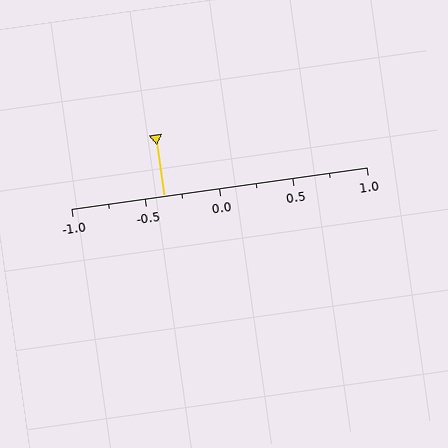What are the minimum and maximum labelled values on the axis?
The axis runs from -1.0 to 1.0.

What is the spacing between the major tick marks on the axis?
The major ticks are spaced 0.5 apart.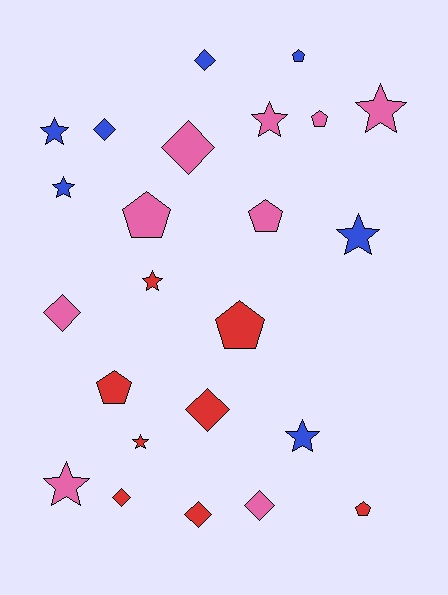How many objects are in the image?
There are 24 objects.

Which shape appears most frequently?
Star, with 9 objects.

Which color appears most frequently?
Pink, with 9 objects.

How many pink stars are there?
There are 3 pink stars.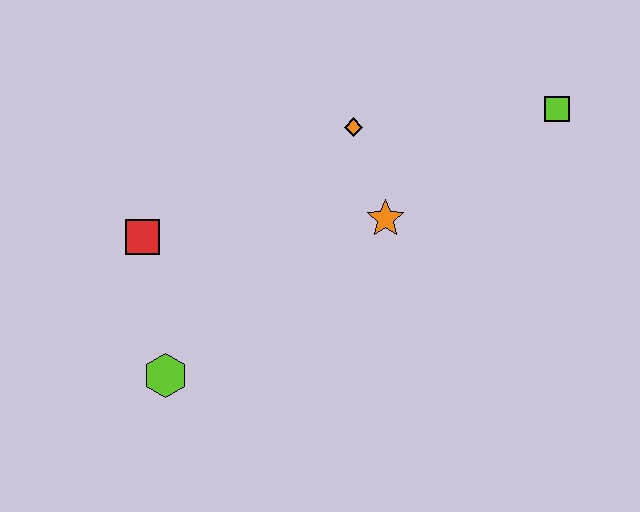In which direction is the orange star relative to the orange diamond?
The orange star is below the orange diamond.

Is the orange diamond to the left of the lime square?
Yes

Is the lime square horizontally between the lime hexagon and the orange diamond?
No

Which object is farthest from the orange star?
The lime hexagon is farthest from the orange star.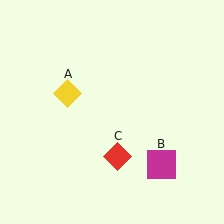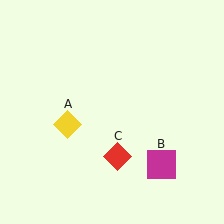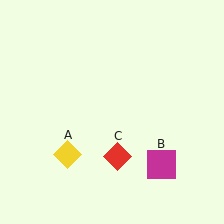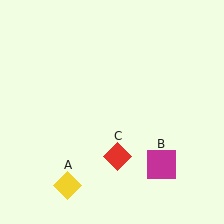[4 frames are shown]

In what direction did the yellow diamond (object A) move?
The yellow diamond (object A) moved down.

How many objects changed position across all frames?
1 object changed position: yellow diamond (object A).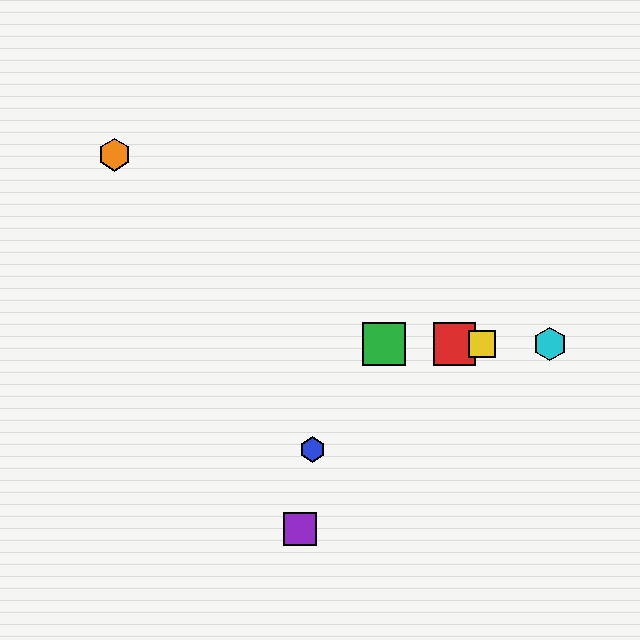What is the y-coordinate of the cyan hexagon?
The cyan hexagon is at y≈344.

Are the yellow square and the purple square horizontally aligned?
No, the yellow square is at y≈344 and the purple square is at y≈529.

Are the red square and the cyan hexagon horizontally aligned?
Yes, both are at y≈344.